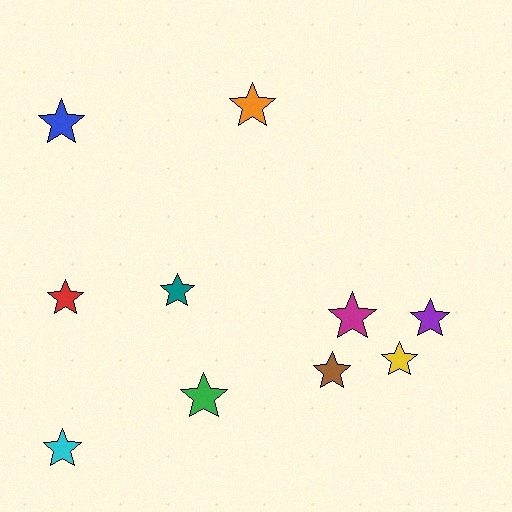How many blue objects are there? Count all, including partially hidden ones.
There is 1 blue object.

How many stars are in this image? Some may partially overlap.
There are 10 stars.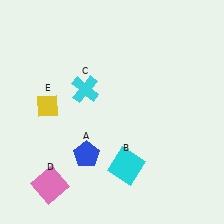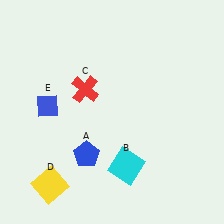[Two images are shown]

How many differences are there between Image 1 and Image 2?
There are 3 differences between the two images.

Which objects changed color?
C changed from cyan to red. D changed from pink to yellow. E changed from yellow to blue.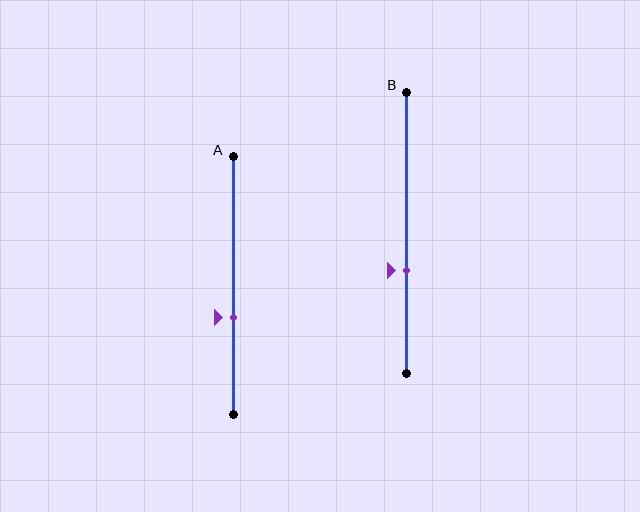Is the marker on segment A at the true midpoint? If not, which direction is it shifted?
No, the marker on segment A is shifted downward by about 13% of the segment length.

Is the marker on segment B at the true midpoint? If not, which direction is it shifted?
No, the marker on segment B is shifted downward by about 14% of the segment length.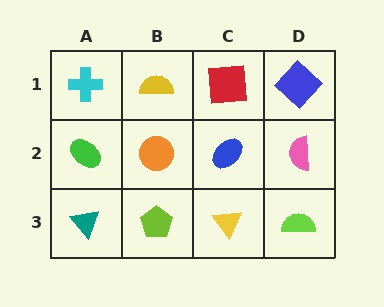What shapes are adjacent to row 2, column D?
A blue diamond (row 1, column D), a lime semicircle (row 3, column D), a blue ellipse (row 2, column C).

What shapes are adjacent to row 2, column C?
A red square (row 1, column C), a yellow triangle (row 3, column C), an orange circle (row 2, column B), a pink semicircle (row 2, column D).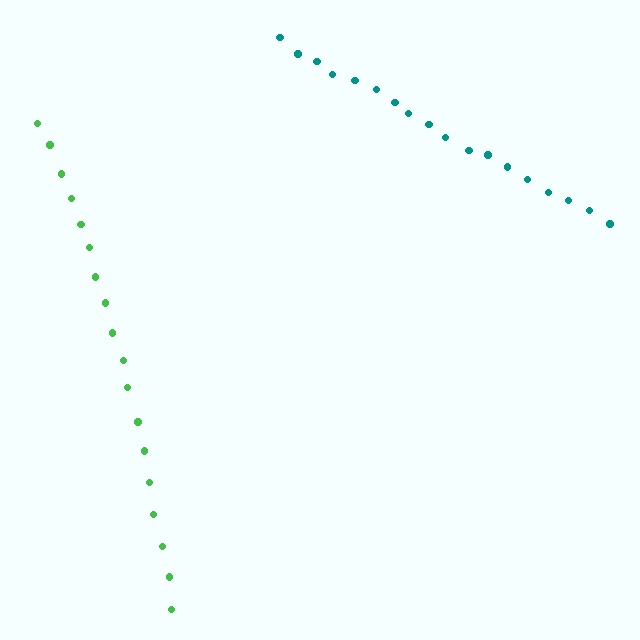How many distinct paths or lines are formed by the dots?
There are 2 distinct paths.